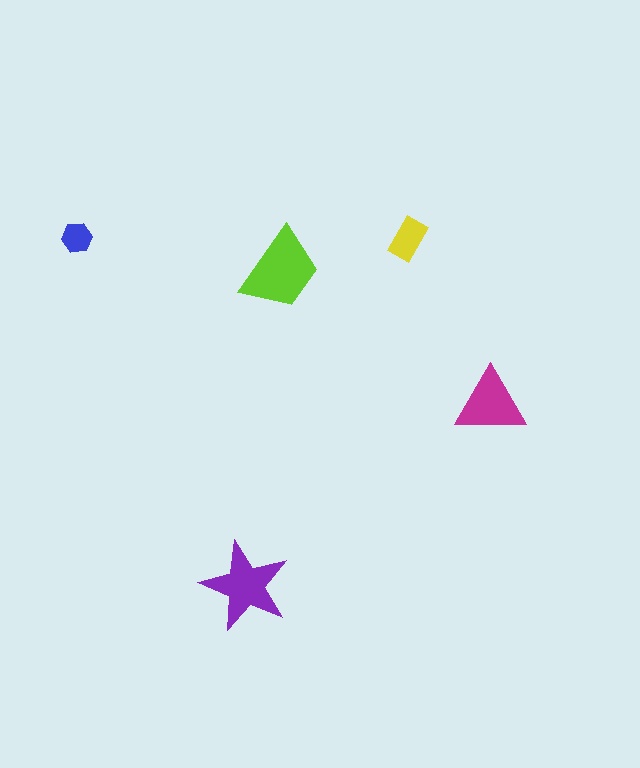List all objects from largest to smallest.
The lime trapezoid, the purple star, the magenta triangle, the yellow rectangle, the blue hexagon.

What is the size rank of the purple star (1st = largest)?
2nd.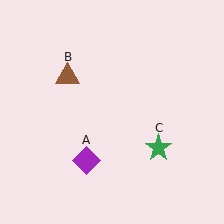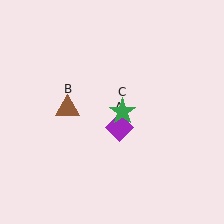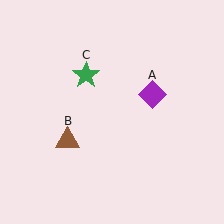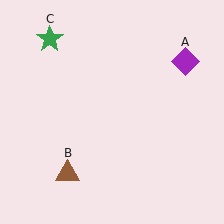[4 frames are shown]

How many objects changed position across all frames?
3 objects changed position: purple diamond (object A), brown triangle (object B), green star (object C).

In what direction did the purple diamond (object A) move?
The purple diamond (object A) moved up and to the right.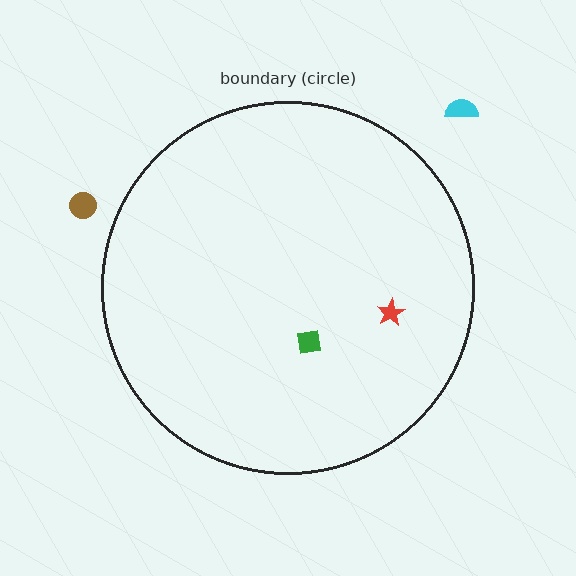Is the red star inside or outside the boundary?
Inside.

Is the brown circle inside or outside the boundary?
Outside.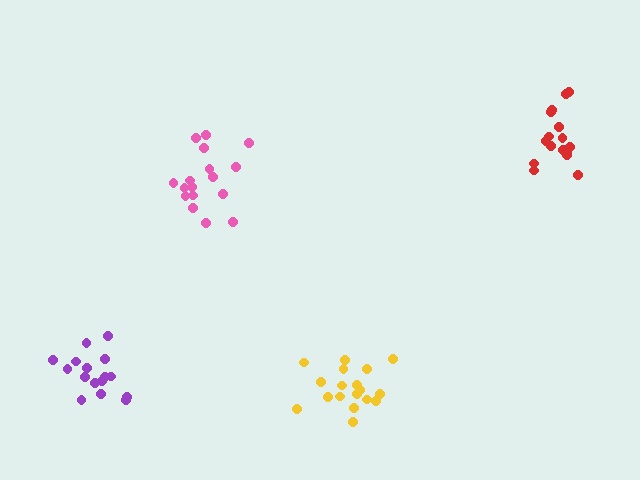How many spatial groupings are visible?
There are 4 spatial groupings.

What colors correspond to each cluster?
The clusters are colored: purple, pink, yellow, red.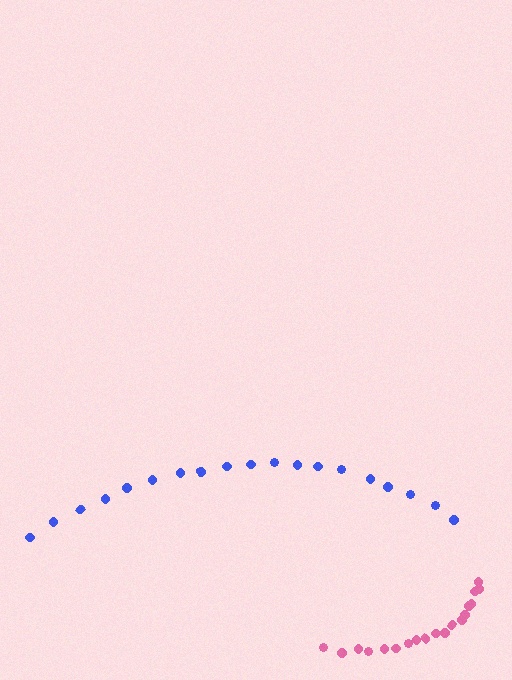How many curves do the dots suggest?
There are 2 distinct paths.